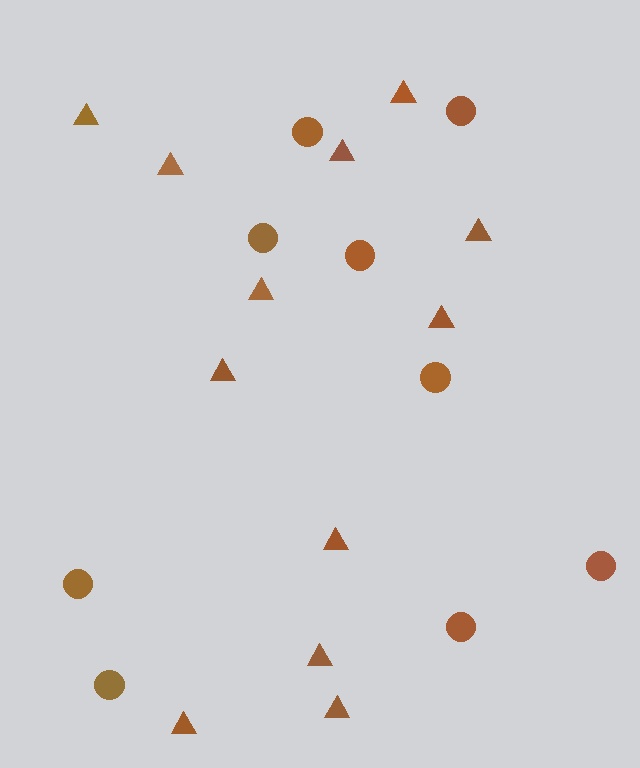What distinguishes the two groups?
There are 2 groups: one group of triangles (12) and one group of circles (9).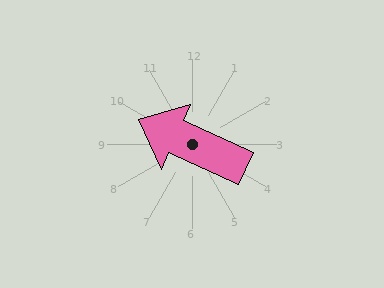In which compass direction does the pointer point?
Northwest.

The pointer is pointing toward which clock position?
Roughly 10 o'clock.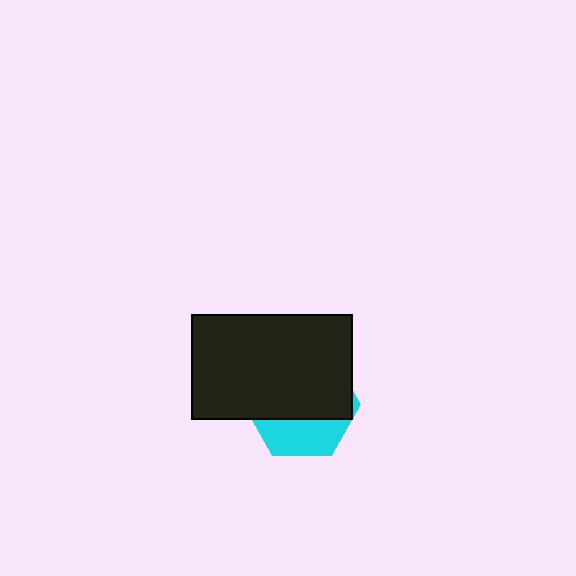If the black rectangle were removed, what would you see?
You would see the complete cyan hexagon.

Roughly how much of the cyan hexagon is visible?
A small part of it is visible (roughly 33%).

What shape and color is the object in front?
The object in front is a black rectangle.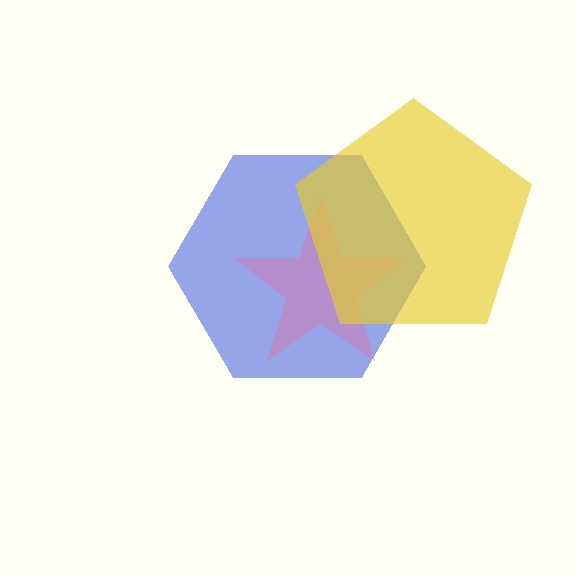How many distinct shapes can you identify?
There are 3 distinct shapes: a blue hexagon, a pink star, a yellow pentagon.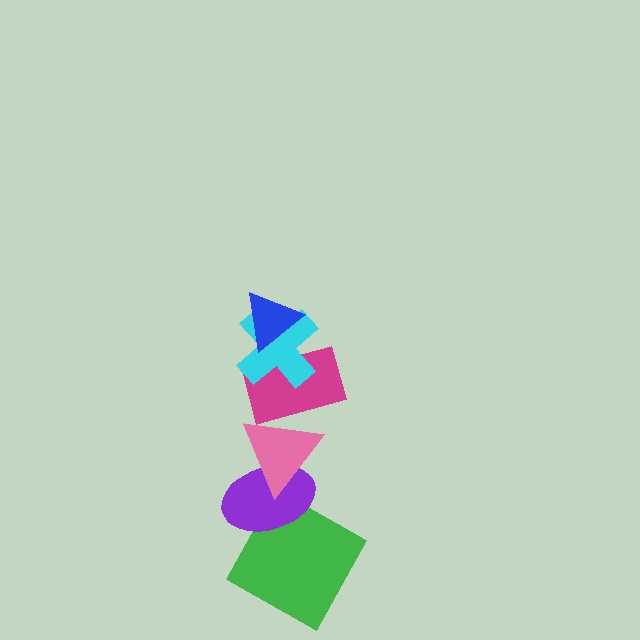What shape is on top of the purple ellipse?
The pink triangle is on top of the purple ellipse.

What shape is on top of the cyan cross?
The blue triangle is on top of the cyan cross.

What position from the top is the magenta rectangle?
The magenta rectangle is 3rd from the top.